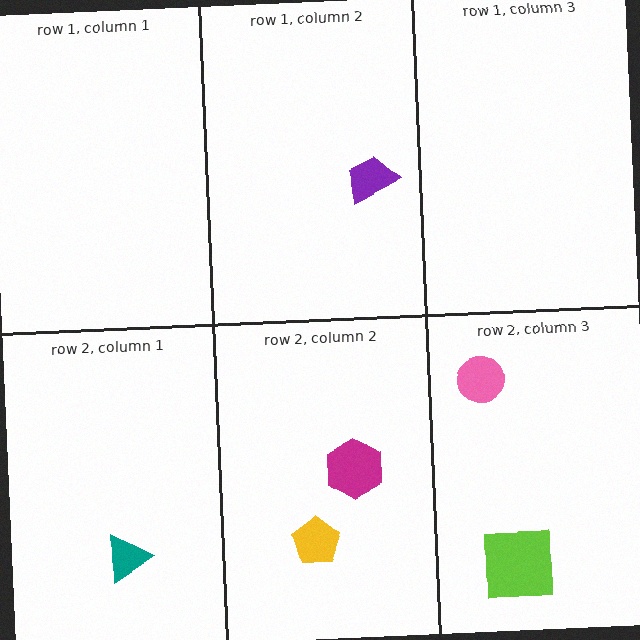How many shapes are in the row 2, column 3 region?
2.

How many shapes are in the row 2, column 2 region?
2.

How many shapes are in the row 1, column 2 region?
1.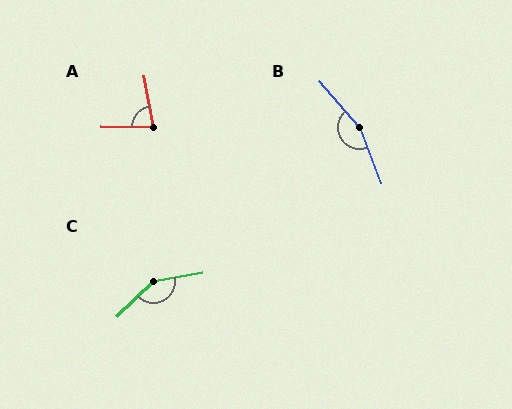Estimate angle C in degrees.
Approximately 147 degrees.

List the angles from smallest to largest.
A (79°), C (147°), B (160°).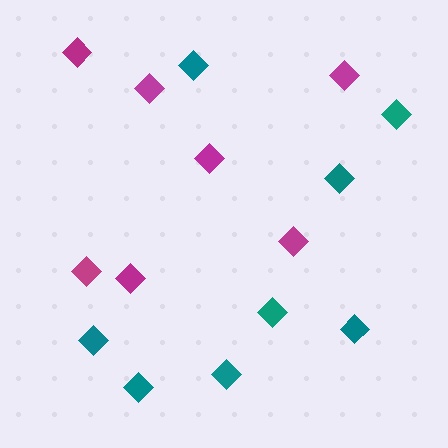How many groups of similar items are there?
There are 2 groups: one group of teal diamonds (8) and one group of magenta diamonds (7).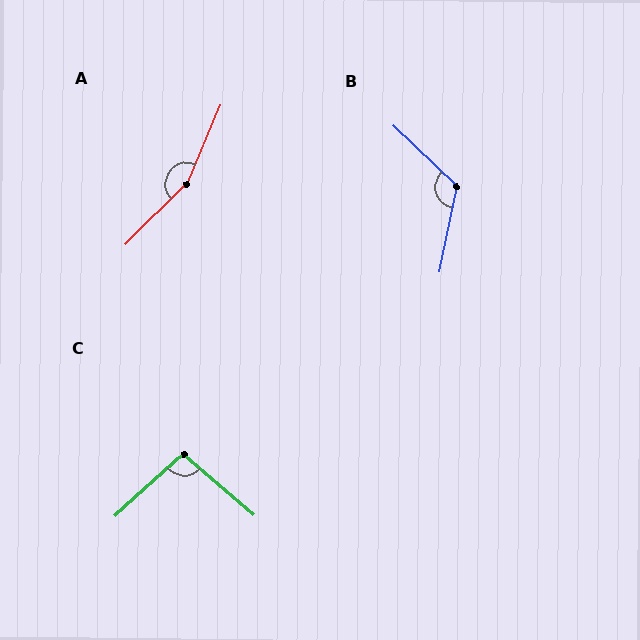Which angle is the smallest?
C, at approximately 96 degrees.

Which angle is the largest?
A, at approximately 157 degrees.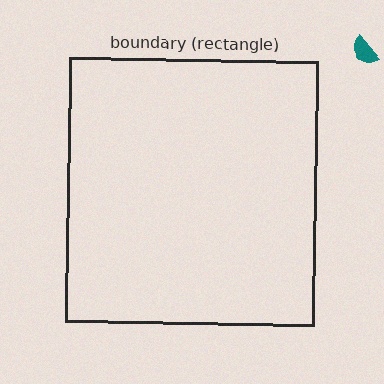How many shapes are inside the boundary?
0 inside, 1 outside.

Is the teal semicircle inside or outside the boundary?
Outside.